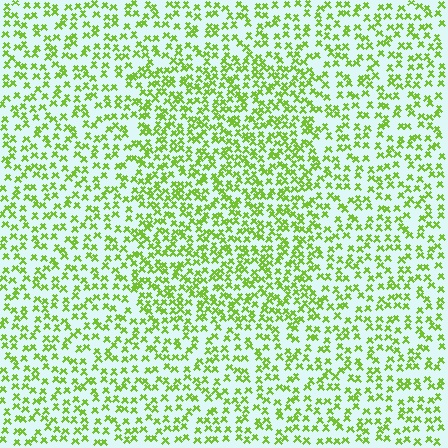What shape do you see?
I see a rectangle.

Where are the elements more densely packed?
The elements are more densely packed inside the rectangle boundary.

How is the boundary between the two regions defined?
The boundary is defined by a change in element density (approximately 1.6x ratio). All elements are the same color, size, and shape.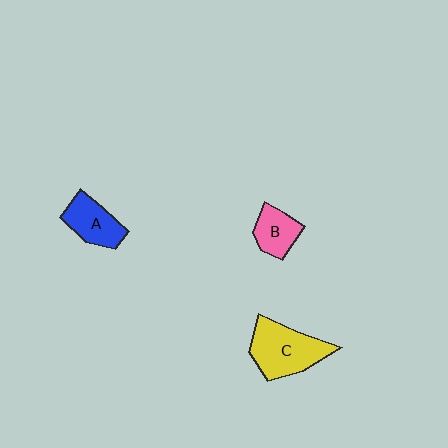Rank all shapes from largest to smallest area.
From largest to smallest: C (yellow), A (blue), B (pink).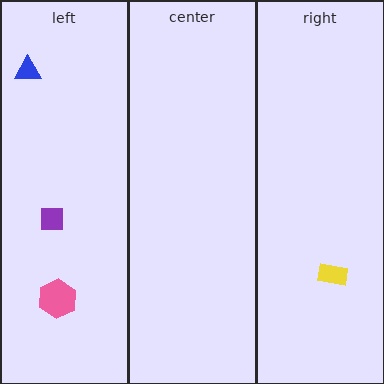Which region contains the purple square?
The left region.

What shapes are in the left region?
The purple square, the blue triangle, the pink hexagon.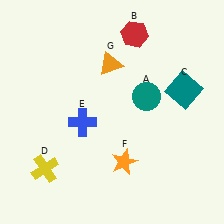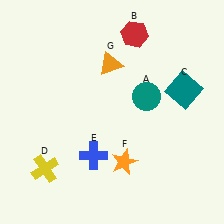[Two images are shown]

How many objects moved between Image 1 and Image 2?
1 object moved between the two images.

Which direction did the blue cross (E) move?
The blue cross (E) moved down.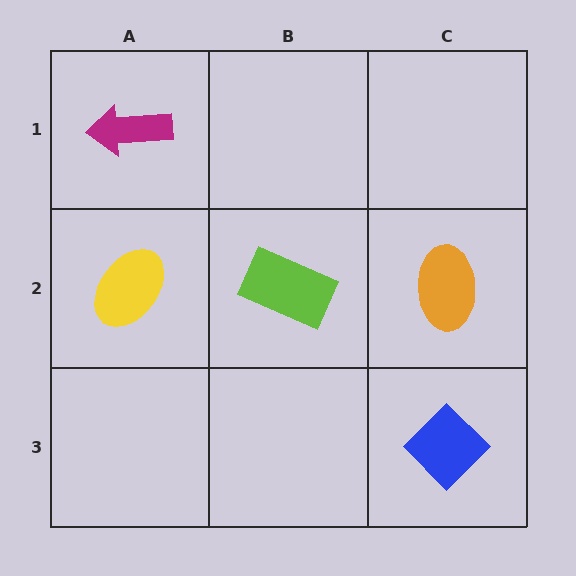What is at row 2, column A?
A yellow ellipse.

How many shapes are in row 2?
3 shapes.